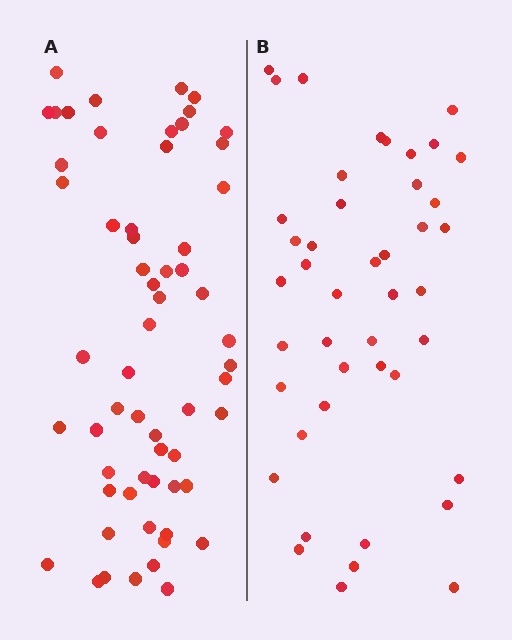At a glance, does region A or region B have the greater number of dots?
Region A (the left region) has more dots.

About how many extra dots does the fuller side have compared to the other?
Region A has approximately 15 more dots than region B.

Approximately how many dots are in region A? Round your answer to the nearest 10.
About 60 dots.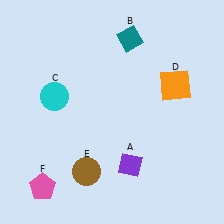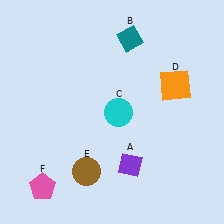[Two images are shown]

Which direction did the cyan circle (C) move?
The cyan circle (C) moved right.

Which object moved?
The cyan circle (C) moved right.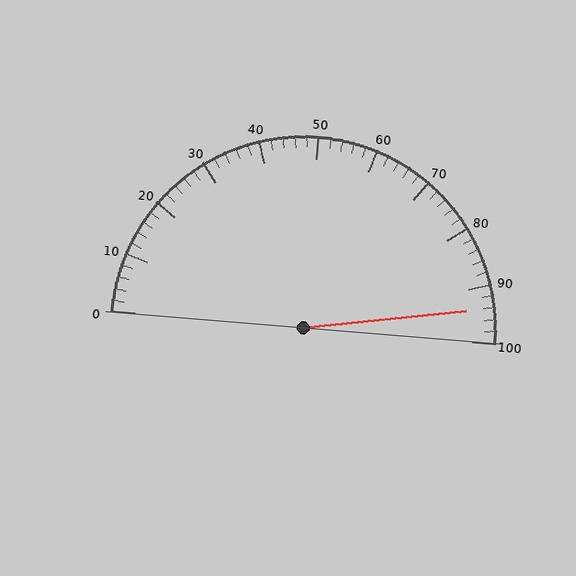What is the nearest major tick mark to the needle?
The nearest major tick mark is 90.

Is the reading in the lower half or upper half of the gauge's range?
The reading is in the upper half of the range (0 to 100).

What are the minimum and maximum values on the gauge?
The gauge ranges from 0 to 100.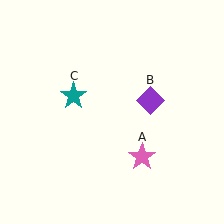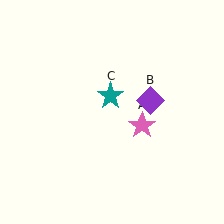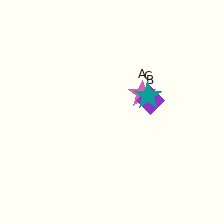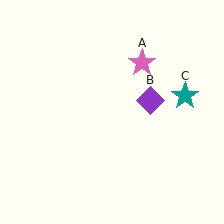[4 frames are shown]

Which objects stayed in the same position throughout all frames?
Purple diamond (object B) remained stationary.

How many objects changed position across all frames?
2 objects changed position: pink star (object A), teal star (object C).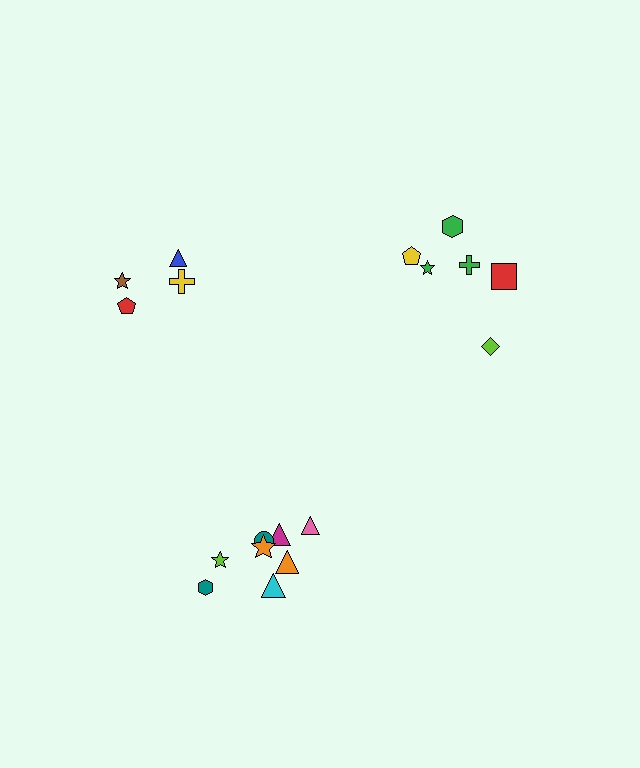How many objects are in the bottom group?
There are 8 objects.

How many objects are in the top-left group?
There are 4 objects.